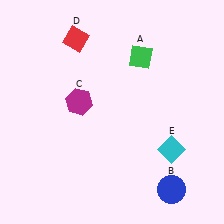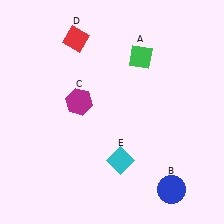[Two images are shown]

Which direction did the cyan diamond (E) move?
The cyan diamond (E) moved left.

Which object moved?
The cyan diamond (E) moved left.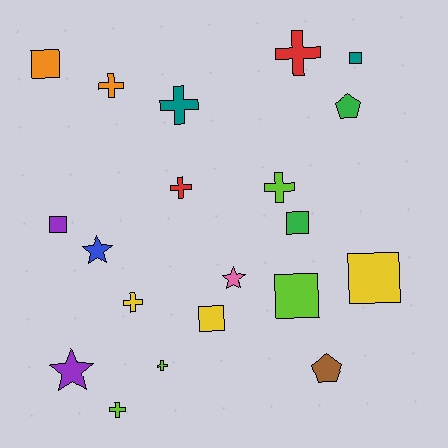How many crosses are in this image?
There are 8 crosses.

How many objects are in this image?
There are 20 objects.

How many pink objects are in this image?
There is 1 pink object.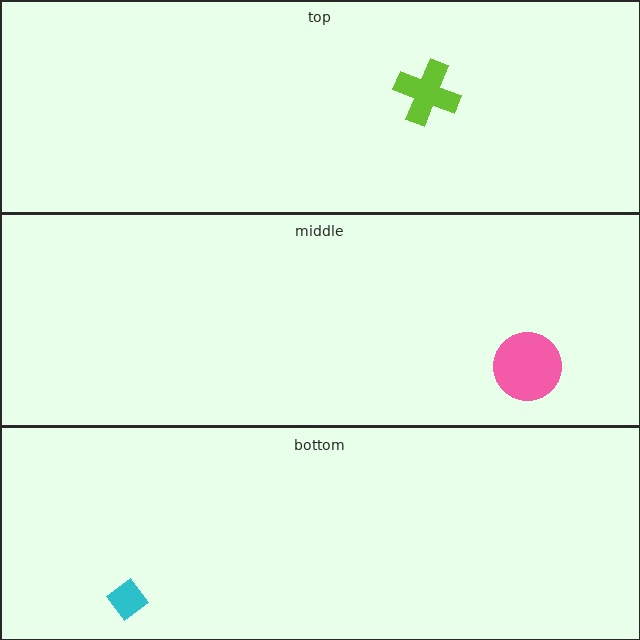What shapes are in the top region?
The lime cross.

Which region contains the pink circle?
The middle region.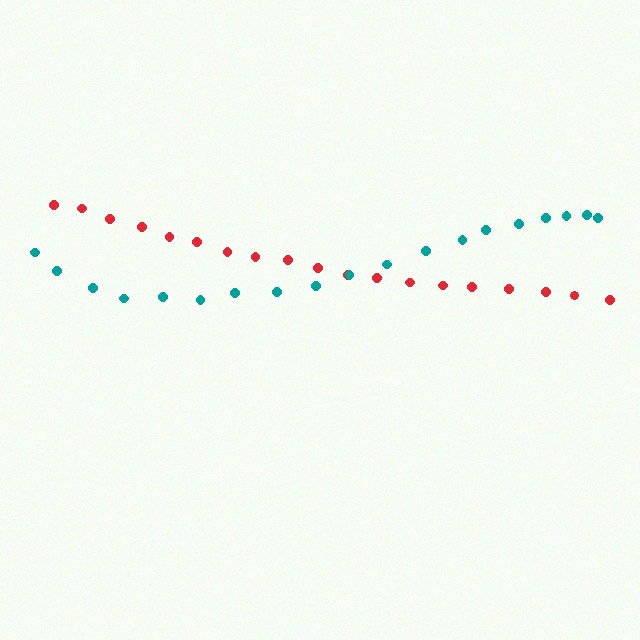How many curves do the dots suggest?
There are 2 distinct paths.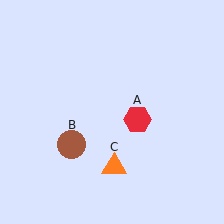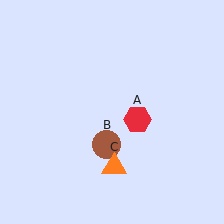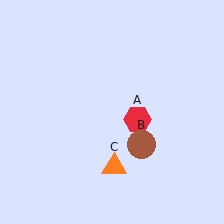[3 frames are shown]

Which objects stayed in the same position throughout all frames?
Red hexagon (object A) and orange triangle (object C) remained stationary.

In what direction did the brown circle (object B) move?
The brown circle (object B) moved right.